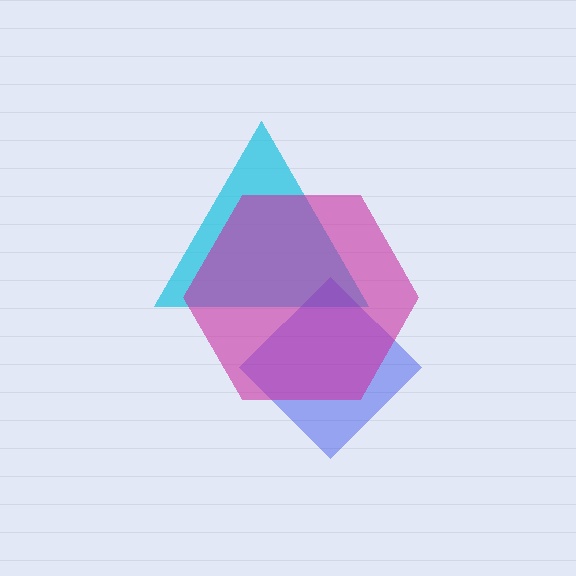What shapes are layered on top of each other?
The layered shapes are: a cyan triangle, a blue diamond, a magenta hexagon.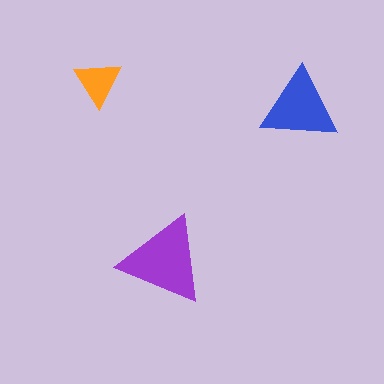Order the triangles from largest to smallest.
the purple one, the blue one, the orange one.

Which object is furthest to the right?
The blue triangle is rightmost.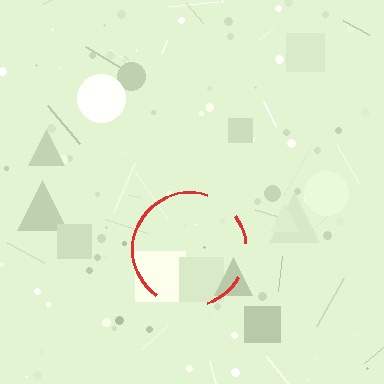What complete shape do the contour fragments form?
The contour fragments form a circle.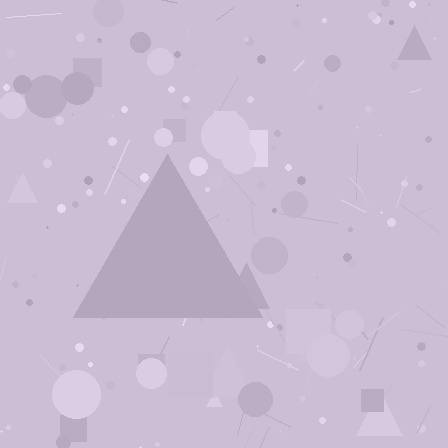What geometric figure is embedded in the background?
A triangle is embedded in the background.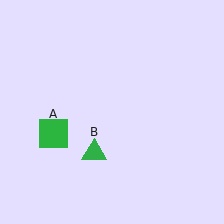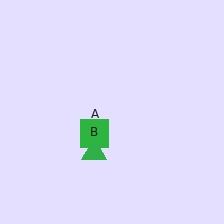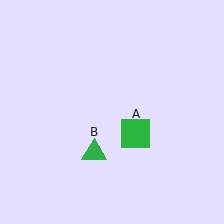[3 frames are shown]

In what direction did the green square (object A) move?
The green square (object A) moved right.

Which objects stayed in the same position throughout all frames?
Green triangle (object B) remained stationary.